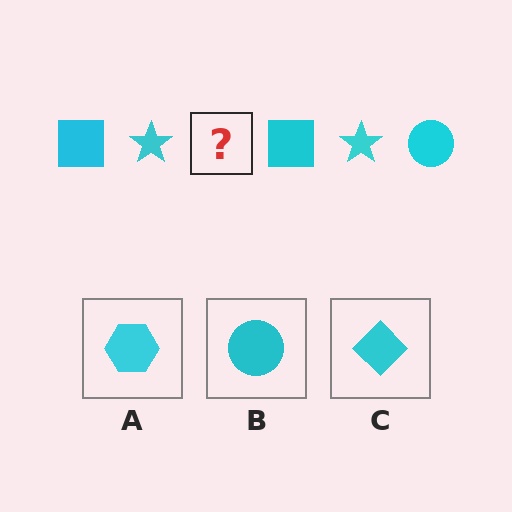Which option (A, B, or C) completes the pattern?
B.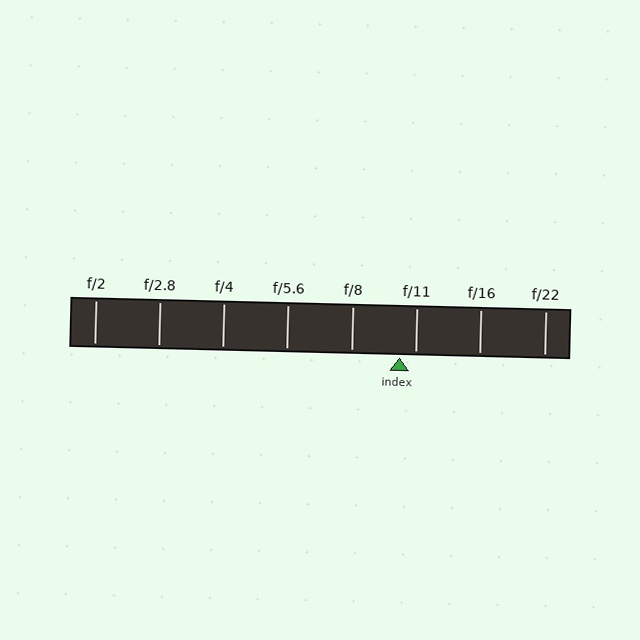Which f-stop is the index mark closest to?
The index mark is closest to f/11.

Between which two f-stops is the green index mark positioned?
The index mark is between f/8 and f/11.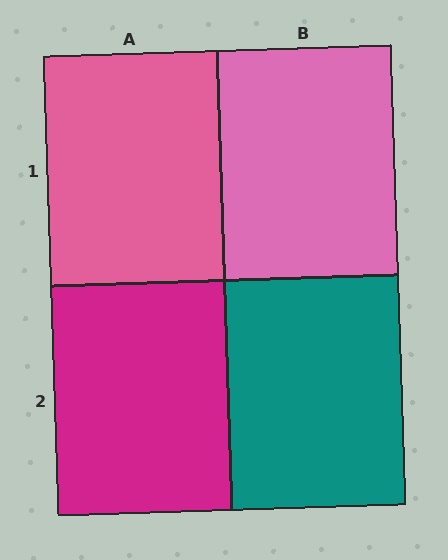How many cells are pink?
2 cells are pink.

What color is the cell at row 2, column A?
Magenta.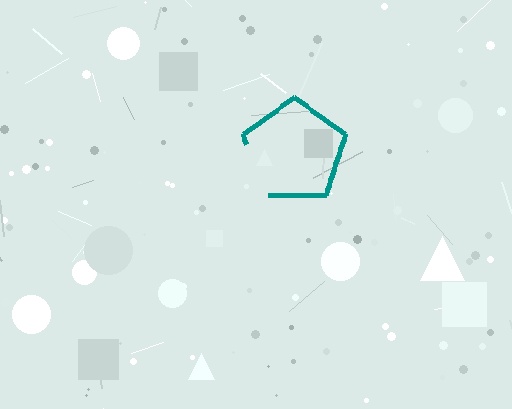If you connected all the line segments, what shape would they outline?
They would outline a pentagon.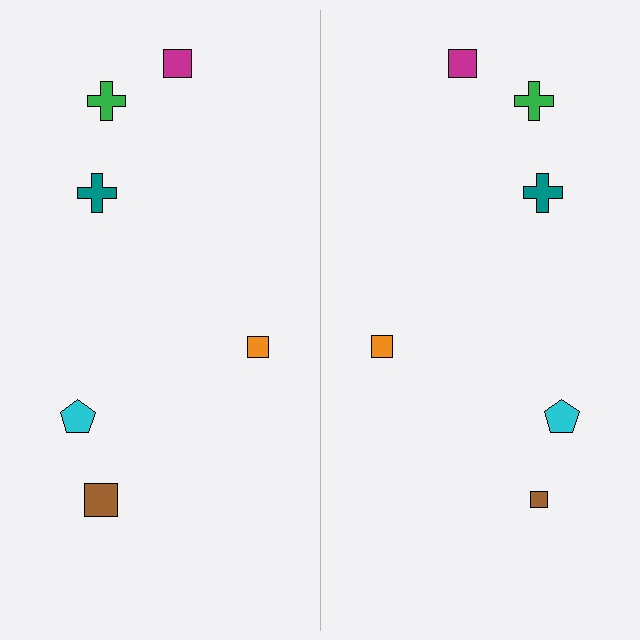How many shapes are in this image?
There are 12 shapes in this image.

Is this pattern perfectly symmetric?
No, the pattern is not perfectly symmetric. The brown square on the right side has a different size than its mirror counterpart.